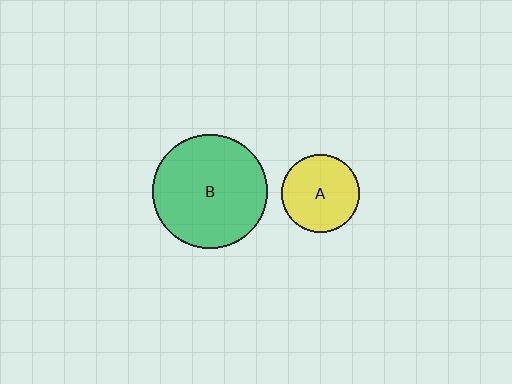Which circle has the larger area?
Circle B (green).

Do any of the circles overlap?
No, none of the circles overlap.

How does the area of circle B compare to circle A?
Approximately 2.2 times.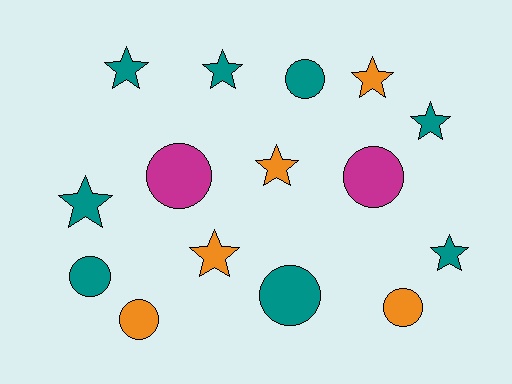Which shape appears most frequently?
Star, with 8 objects.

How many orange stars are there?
There are 3 orange stars.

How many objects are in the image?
There are 15 objects.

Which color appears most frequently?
Teal, with 8 objects.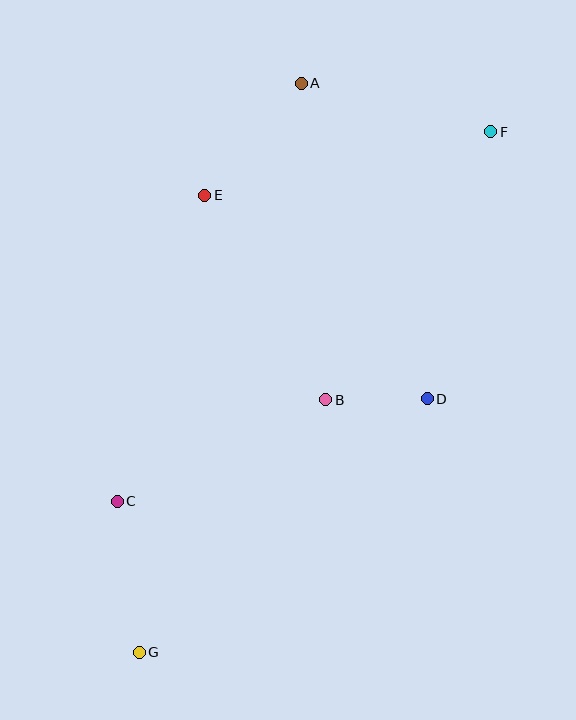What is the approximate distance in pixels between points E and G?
The distance between E and G is approximately 462 pixels.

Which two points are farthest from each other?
Points F and G are farthest from each other.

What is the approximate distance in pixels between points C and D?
The distance between C and D is approximately 326 pixels.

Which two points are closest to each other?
Points B and D are closest to each other.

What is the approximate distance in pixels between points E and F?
The distance between E and F is approximately 293 pixels.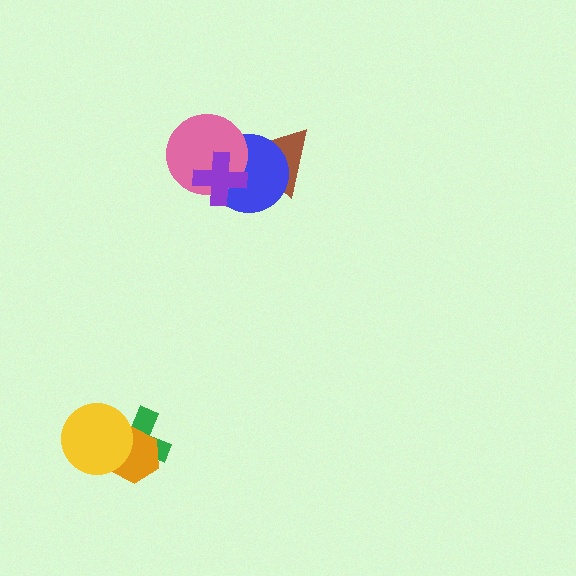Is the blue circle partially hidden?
Yes, it is partially covered by another shape.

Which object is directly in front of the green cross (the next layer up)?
The orange hexagon is directly in front of the green cross.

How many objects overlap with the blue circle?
3 objects overlap with the blue circle.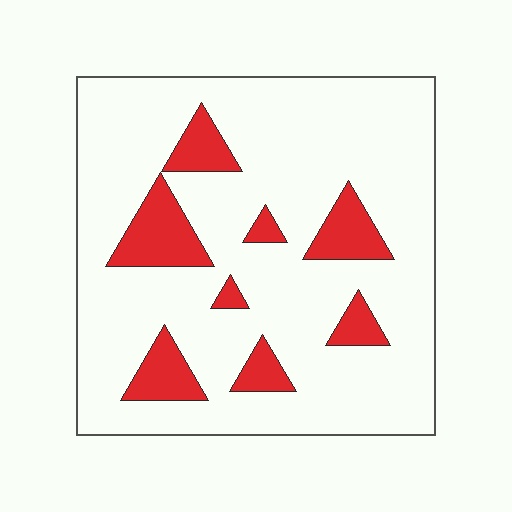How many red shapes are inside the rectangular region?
8.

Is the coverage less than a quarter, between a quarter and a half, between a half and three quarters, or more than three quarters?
Less than a quarter.